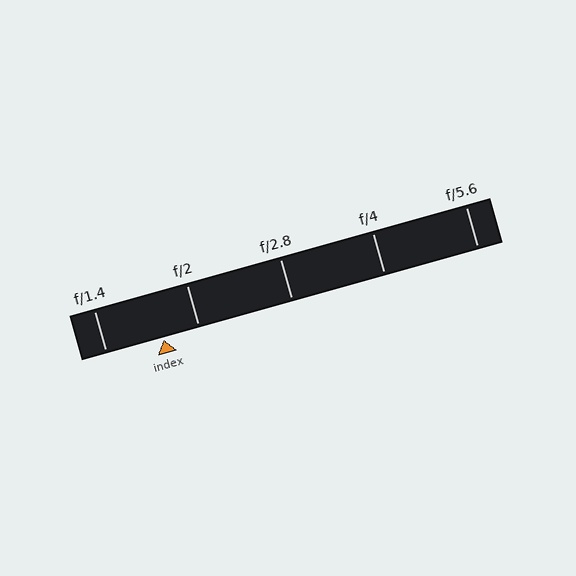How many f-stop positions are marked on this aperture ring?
There are 5 f-stop positions marked.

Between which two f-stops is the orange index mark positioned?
The index mark is between f/1.4 and f/2.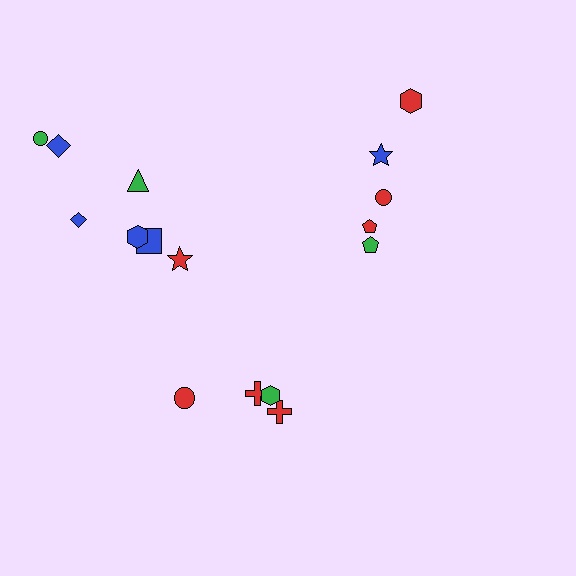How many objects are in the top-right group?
There are 5 objects.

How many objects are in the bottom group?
There are 4 objects.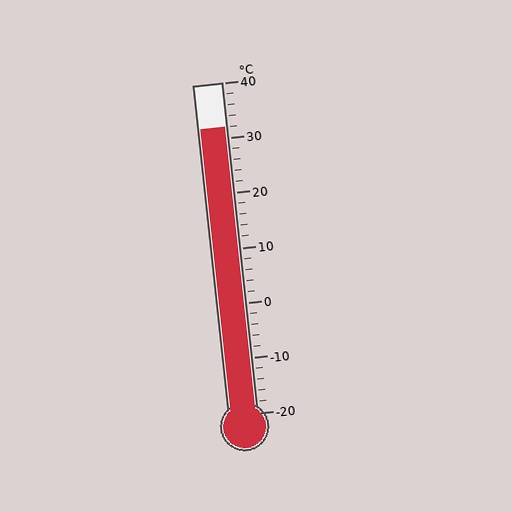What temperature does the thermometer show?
The thermometer shows approximately 32°C.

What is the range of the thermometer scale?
The thermometer scale ranges from -20°C to 40°C.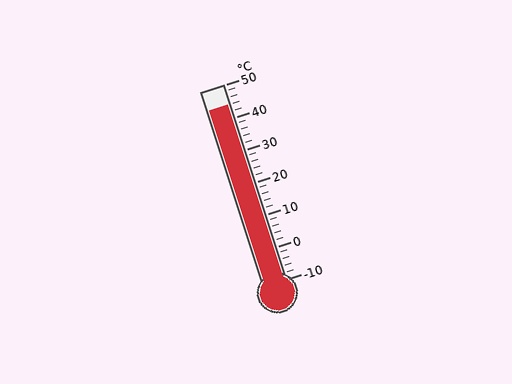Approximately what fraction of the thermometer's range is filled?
The thermometer is filled to approximately 90% of its range.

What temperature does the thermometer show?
The thermometer shows approximately 44°C.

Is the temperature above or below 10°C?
The temperature is above 10°C.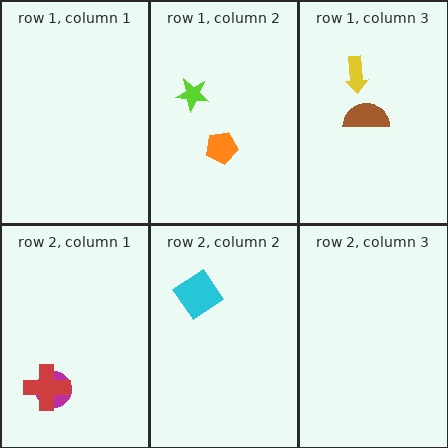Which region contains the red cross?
The row 2, column 1 region.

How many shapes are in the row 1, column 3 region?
2.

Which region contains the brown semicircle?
The row 1, column 3 region.